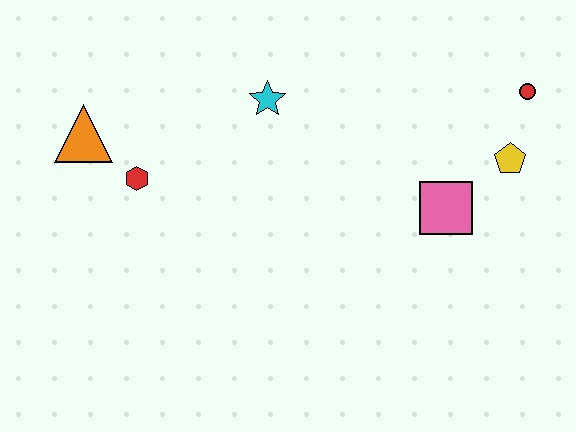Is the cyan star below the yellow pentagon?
No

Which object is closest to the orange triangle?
The red hexagon is closest to the orange triangle.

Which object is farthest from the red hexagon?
The red circle is farthest from the red hexagon.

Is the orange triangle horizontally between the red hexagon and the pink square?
No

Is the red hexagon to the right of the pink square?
No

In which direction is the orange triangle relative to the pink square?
The orange triangle is to the left of the pink square.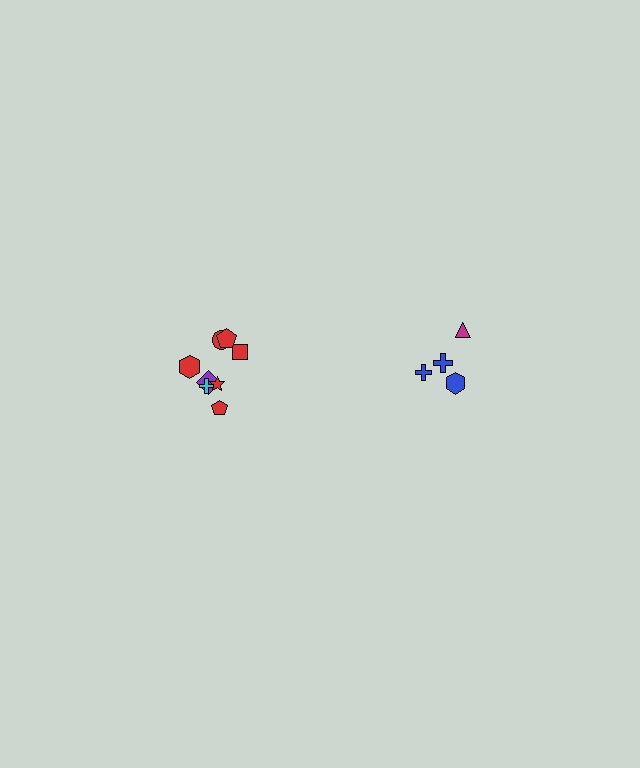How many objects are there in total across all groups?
There are 12 objects.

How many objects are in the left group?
There are 8 objects.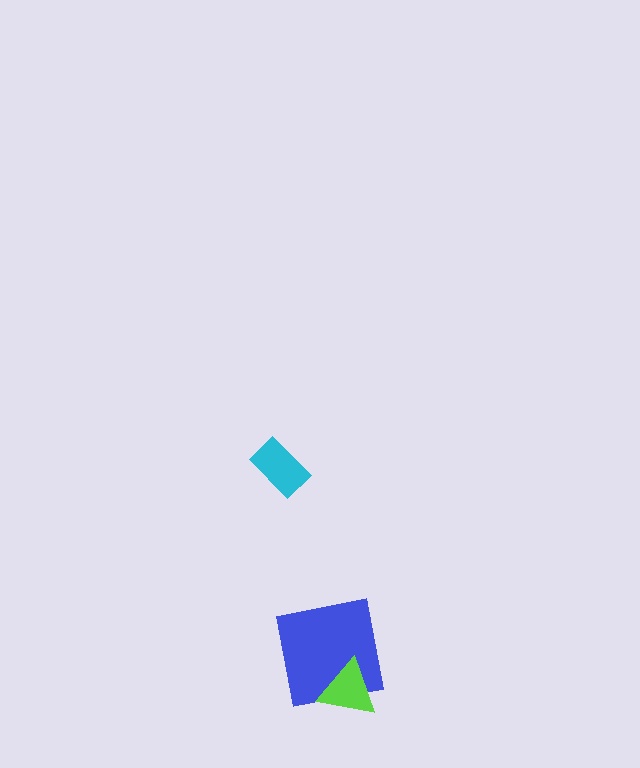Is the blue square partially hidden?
Yes, it is partially covered by another shape.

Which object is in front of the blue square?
The lime triangle is in front of the blue square.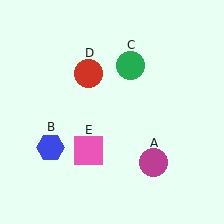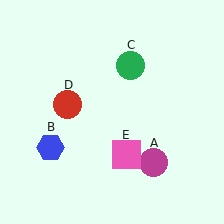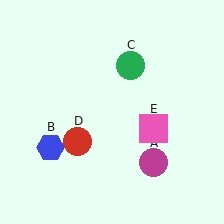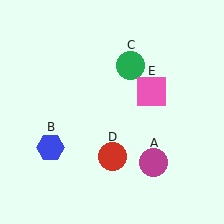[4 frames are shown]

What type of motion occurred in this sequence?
The red circle (object D), pink square (object E) rotated counterclockwise around the center of the scene.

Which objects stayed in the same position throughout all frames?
Magenta circle (object A) and blue hexagon (object B) and green circle (object C) remained stationary.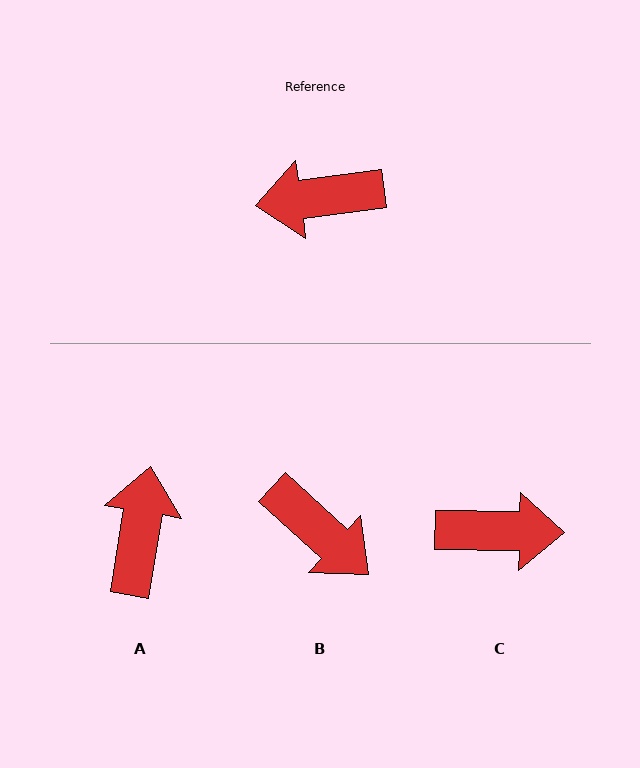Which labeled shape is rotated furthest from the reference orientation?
C, about 172 degrees away.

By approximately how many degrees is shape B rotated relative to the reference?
Approximately 130 degrees counter-clockwise.